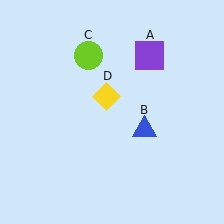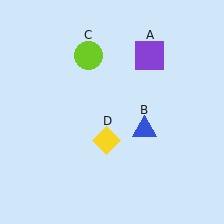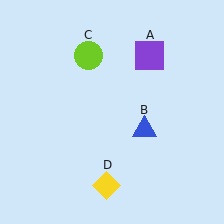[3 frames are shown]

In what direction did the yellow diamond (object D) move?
The yellow diamond (object D) moved down.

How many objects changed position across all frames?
1 object changed position: yellow diamond (object D).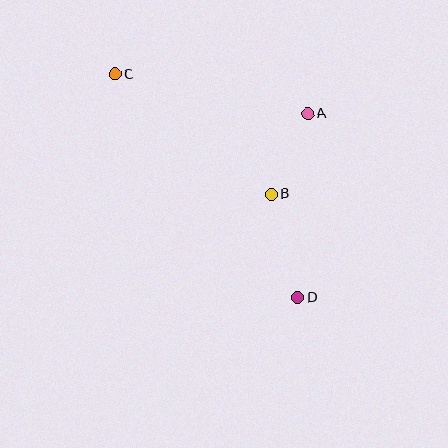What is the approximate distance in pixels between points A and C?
The distance between A and C is approximately 197 pixels.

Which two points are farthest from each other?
Points C and D are farthest from each other.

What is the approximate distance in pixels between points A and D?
The distance between A and D is approximately 185 pixels.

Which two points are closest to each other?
Points A and B are closest to each other.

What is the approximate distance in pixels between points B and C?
The distance between B and C is approximately 197 pixels.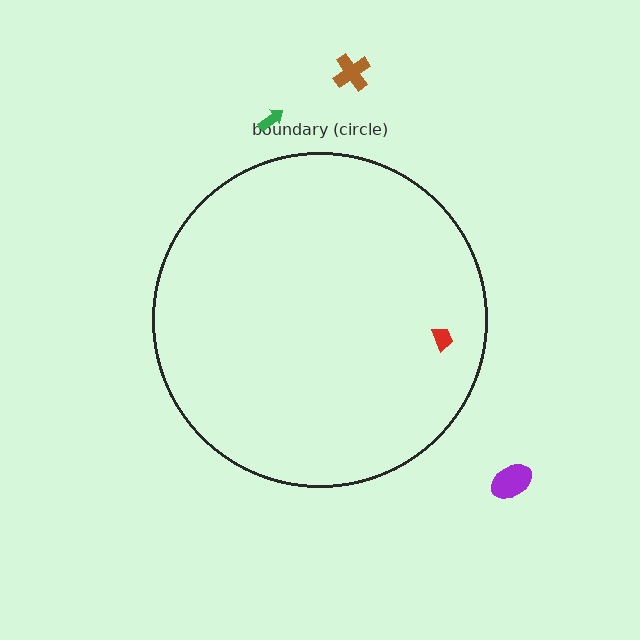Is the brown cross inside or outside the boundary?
Outside.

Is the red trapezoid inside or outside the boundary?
Inside.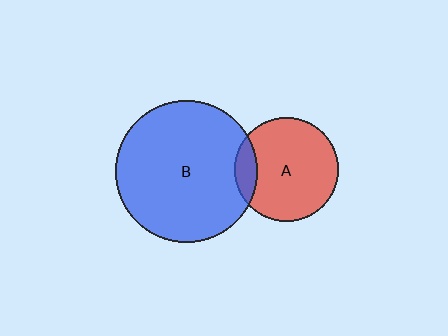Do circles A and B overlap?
Yes.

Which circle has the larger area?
Circle B (blue).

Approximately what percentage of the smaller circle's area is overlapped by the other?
Approximately 15%.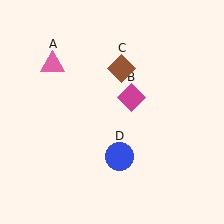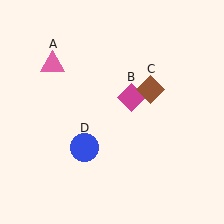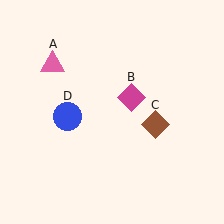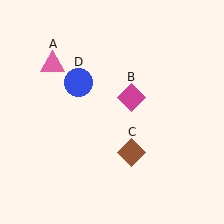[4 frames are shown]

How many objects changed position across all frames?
2 objects changed position: brown diamond (object C), blue circle (object D).